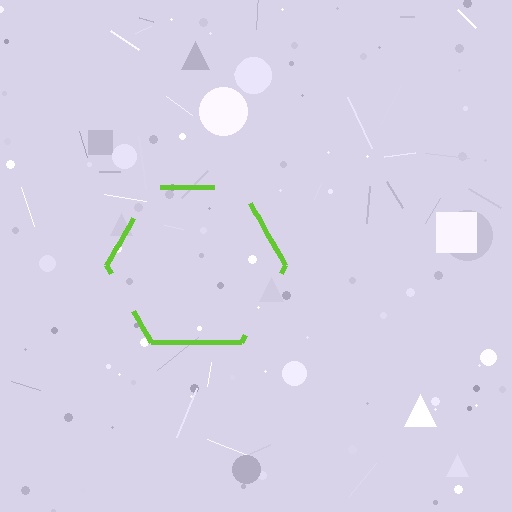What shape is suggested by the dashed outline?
The dashed outline suggests a hexagon.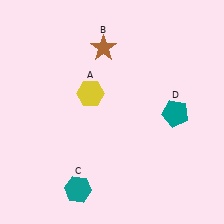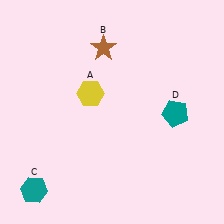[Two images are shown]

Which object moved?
The teal hexagon (C) moved left.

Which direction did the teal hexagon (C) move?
The teal hexagon (C) moved left.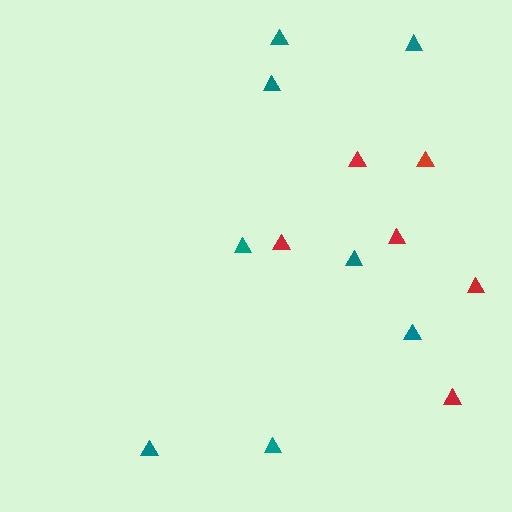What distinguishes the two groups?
There are 2 groups: one group of teal triangles (8) and one group of red triangles (6).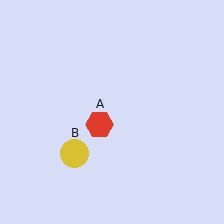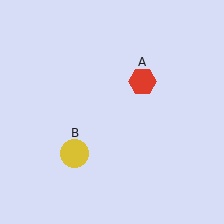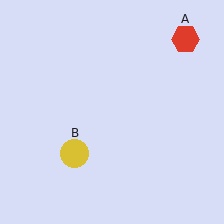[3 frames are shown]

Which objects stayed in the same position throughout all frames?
Yellow circle (object B) remained stationary.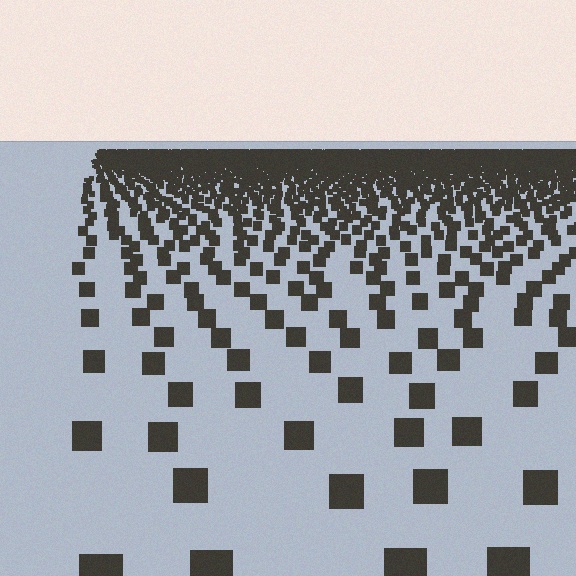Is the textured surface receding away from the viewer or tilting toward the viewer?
The surface is receding away from the viewer. Texture elements get smaller and denser toward the top.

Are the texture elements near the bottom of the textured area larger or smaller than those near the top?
Larger. Near the bottom, elements are closer to the viewer and appear at a bigger on-screen size.